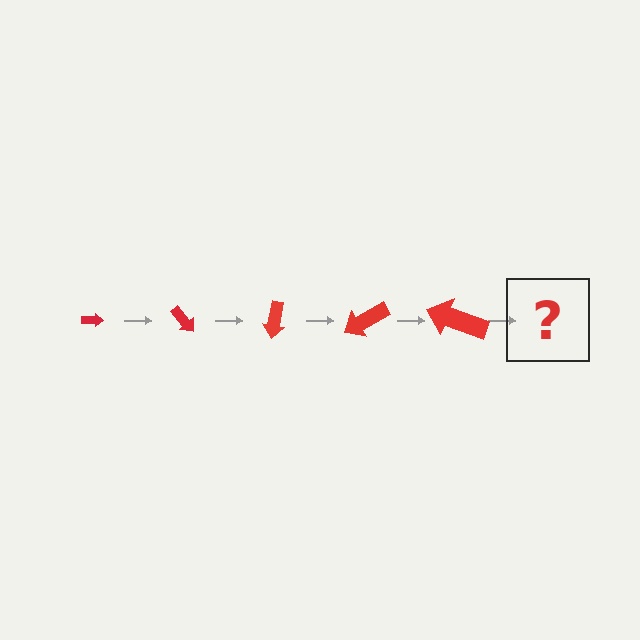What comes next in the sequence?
The next element should be an arrow, larger than the previous one and rotated 250 degrees from the start.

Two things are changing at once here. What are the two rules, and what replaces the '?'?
The two rules are that the arrow grows larger each step and it rotates 50 degrees each step. The '?' should be an arrow, larger than the previous one and rotated 250 degrees from the start.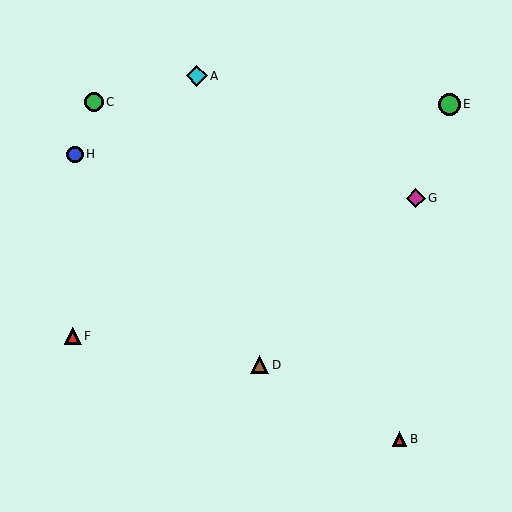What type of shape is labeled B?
Shape B is a red triangle.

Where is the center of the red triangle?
The center of the red triangle is at (73, 336).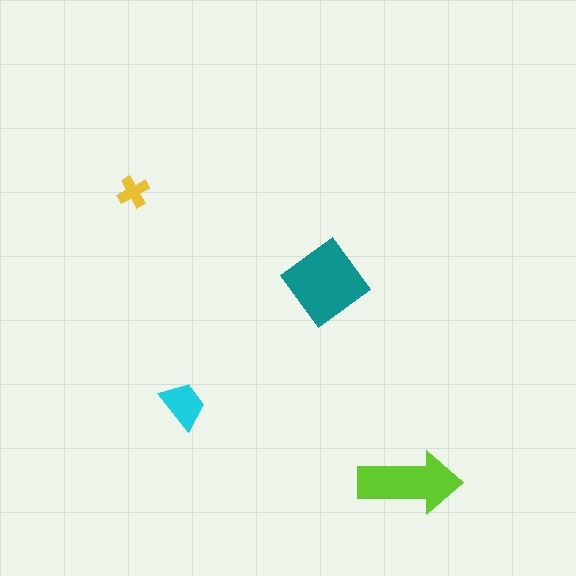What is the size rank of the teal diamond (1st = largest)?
1st.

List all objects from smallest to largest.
The yellow cross, the cyan trapezoid, the lime arrow, the teal diamond.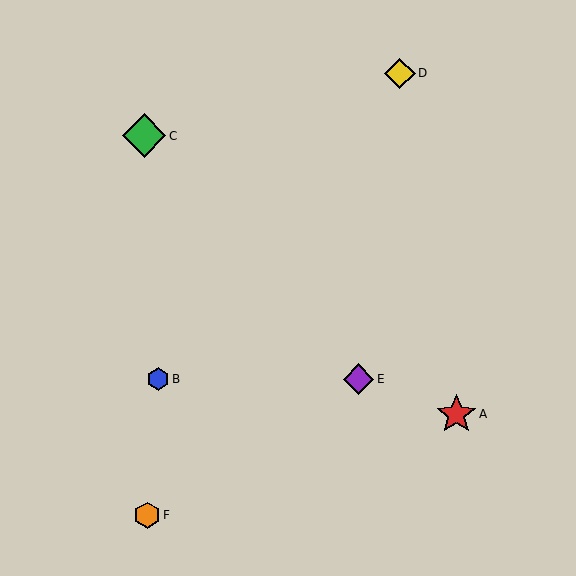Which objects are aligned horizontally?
Objects B, E are aligned horizontally.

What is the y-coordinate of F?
Object F is at y≈515.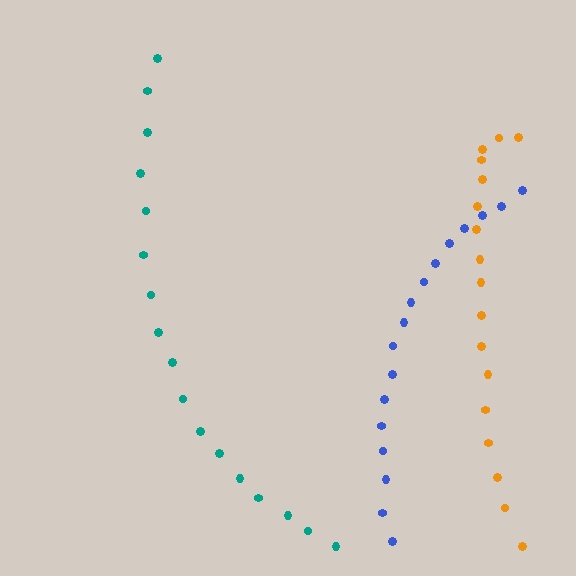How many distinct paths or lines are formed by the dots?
There are 3 distinct paths.